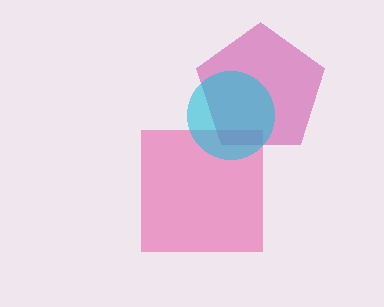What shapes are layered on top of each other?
The layered shapes are: a pink square, a magenta pentagon, a cyan circle.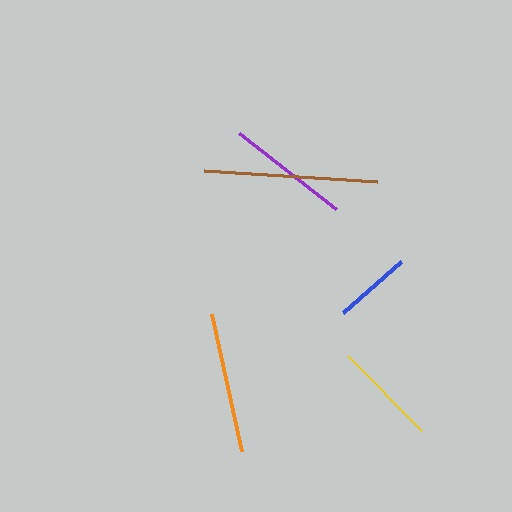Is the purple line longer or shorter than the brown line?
The brown line is longer than the purple line.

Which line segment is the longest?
The brown line is the longest at approximately 173 pixels.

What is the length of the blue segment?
The blue segment is approximately 78 pixels long.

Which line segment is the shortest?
The blue line is the shortest at approximately 78 pixels.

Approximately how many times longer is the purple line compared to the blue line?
The purple line is approximately 1.6 times the length of the blue line.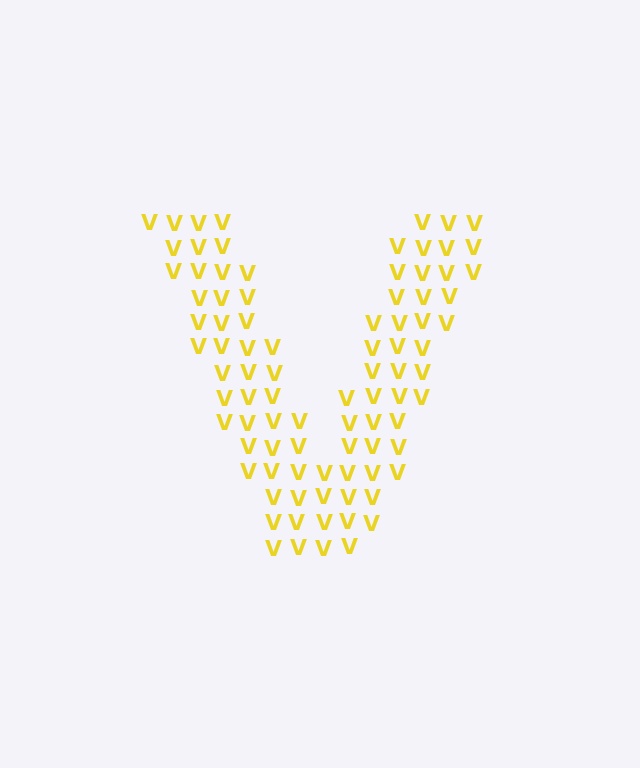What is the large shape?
The large shape is the letter V.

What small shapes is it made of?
It is made of small letter V's.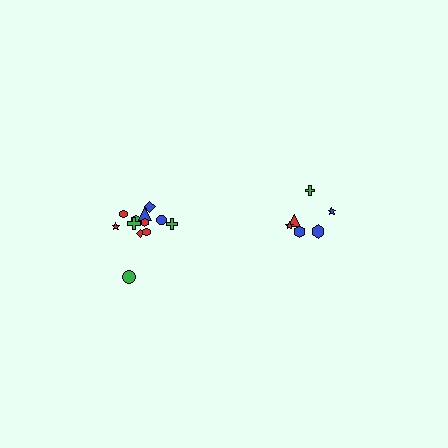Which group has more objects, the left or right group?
The left group.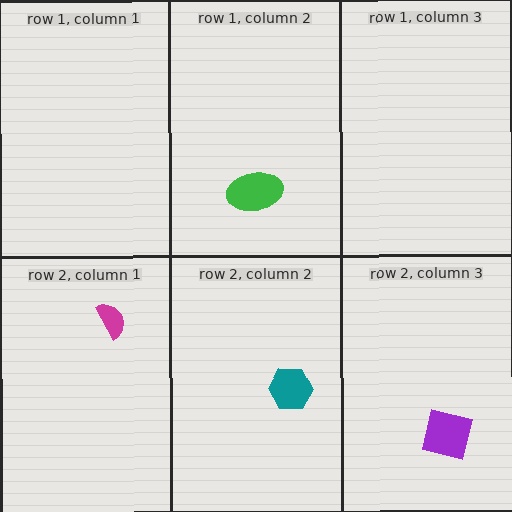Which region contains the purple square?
The row 2, column 3 region.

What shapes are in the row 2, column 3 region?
The purple square.